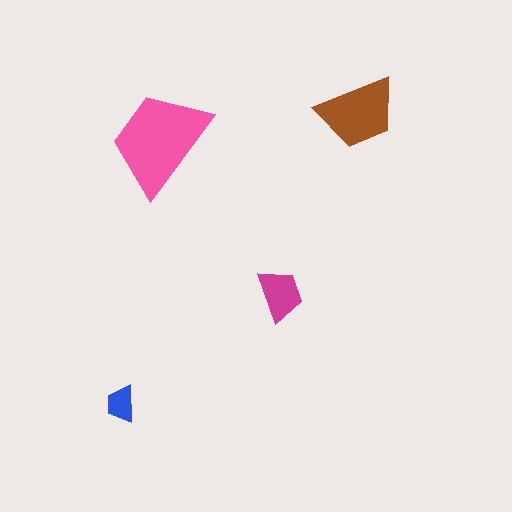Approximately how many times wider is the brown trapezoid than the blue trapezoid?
About 2 times wider.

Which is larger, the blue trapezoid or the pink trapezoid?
The pink one.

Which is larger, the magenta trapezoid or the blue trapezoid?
The magenta one.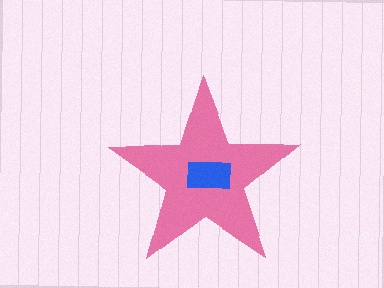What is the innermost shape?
The blue rectangle.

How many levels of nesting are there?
2.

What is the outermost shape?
The pink star.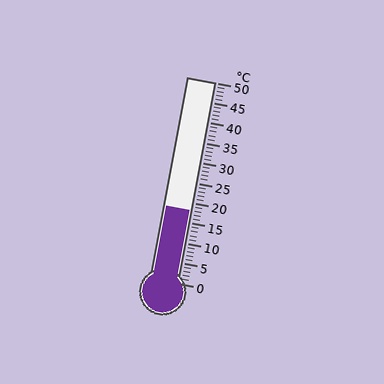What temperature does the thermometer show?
The thermometer shows approximately 18°C.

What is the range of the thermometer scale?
The thermometer scale ranges from 0°C to 50°C.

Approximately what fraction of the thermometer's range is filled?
The thermometer is filled to approximately 35% of its range.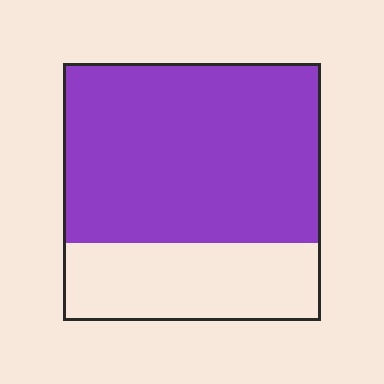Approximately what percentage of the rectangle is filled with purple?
Approximately 70%.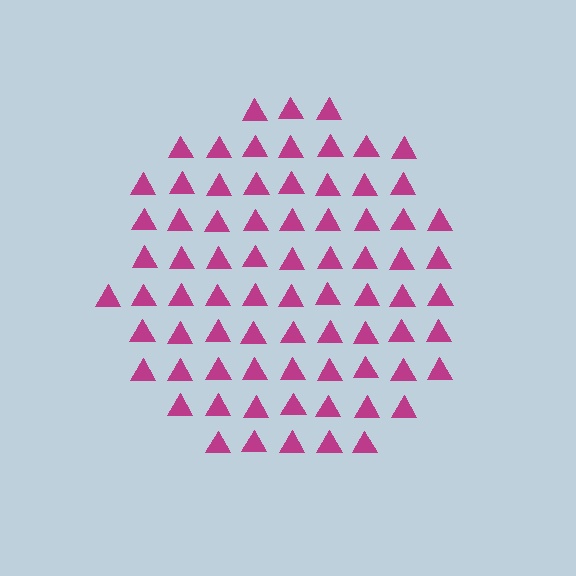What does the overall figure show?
The overall figure shows a circle.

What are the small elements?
The small elements are triangles.